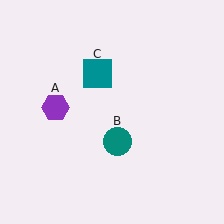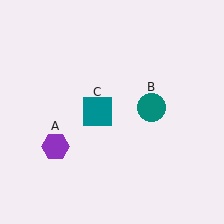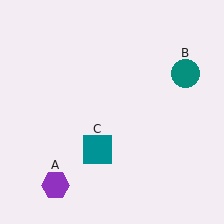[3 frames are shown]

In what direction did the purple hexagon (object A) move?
The purple hexagon (object A) moved down.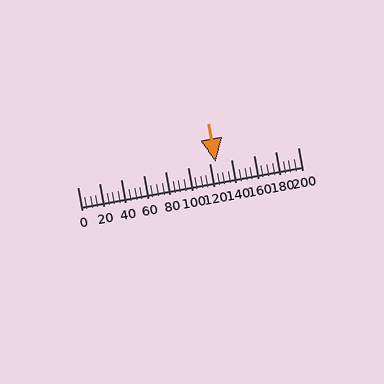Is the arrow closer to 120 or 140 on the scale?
The arrow is closer to 120.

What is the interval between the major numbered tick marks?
The major tick marks are spaced 20 units apart.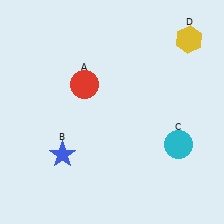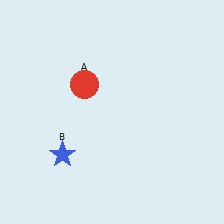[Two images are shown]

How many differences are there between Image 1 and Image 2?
There are 2 differences between the two images.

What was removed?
The cyan circle (C), the yellow hexagon (D) were removed in Image 2.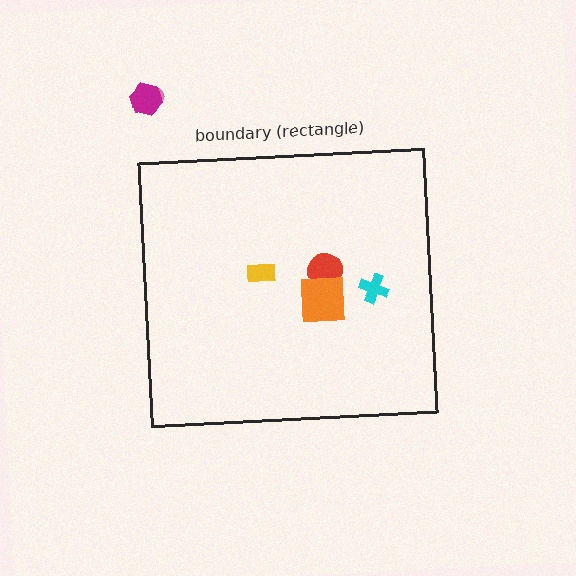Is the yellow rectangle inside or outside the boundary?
Inside.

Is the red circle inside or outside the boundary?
Inside.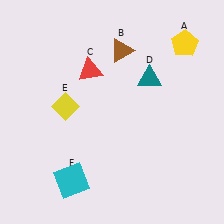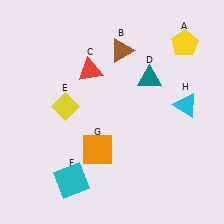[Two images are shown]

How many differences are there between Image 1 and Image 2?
There are 2 differences between the two images.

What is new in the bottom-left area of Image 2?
An orange square (G) was added in the bottom-left area of Image 2.